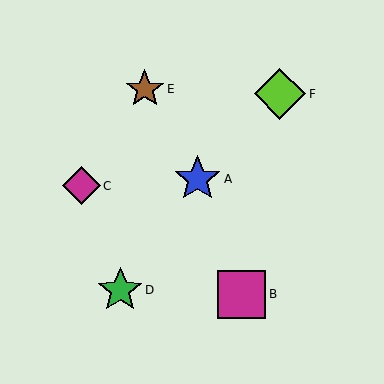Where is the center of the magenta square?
The center of the magenta square is at (241, 294).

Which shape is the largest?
The lime diamond (labeled F) is the largest.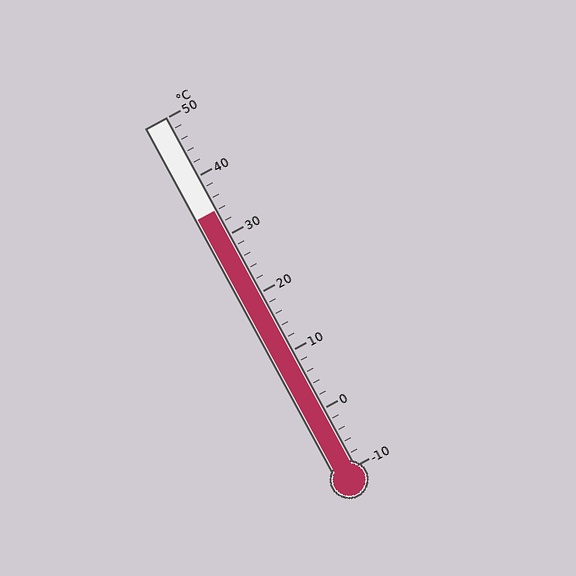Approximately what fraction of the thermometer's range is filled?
The thermometer is filled to approximately 75% of its range.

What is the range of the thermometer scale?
The thermometer scale ranges from -10°C to 50°C.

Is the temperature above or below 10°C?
The temperature is above 10°C.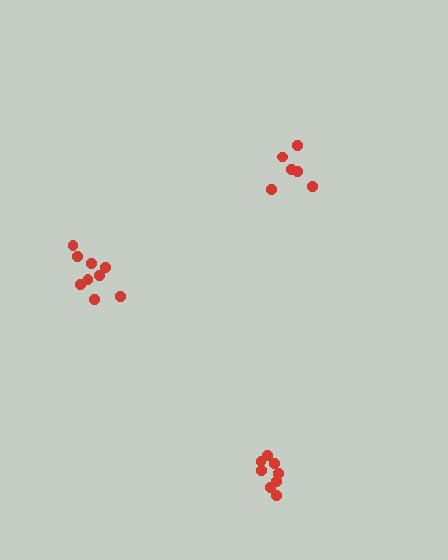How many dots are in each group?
Group 1: 7 dots, Group 2: 9 dots, Group 3: 8 dots (24 total).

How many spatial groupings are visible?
There are 3 spatial groupings.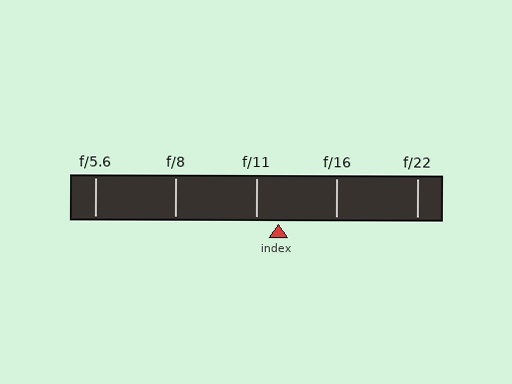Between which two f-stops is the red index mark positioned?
The index mark is between f/11 and f/16.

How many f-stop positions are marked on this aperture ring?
There are 5 f-stop positions marked.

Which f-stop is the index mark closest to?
The index mark is closest to f/11.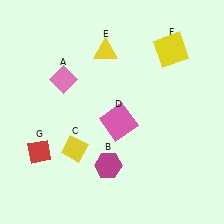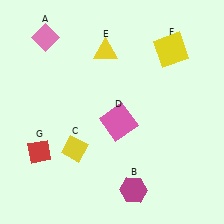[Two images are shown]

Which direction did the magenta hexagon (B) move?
The magenta hexagon (B) moved right.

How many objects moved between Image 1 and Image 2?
2 objects moved between the two images.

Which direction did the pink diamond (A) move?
The pink diamond (A) moved up.